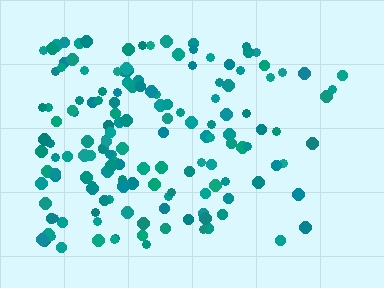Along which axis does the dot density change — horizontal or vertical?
Horizontal.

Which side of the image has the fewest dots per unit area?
The right.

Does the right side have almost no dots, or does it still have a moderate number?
Still a moderate number, just noticeably fewer than the left.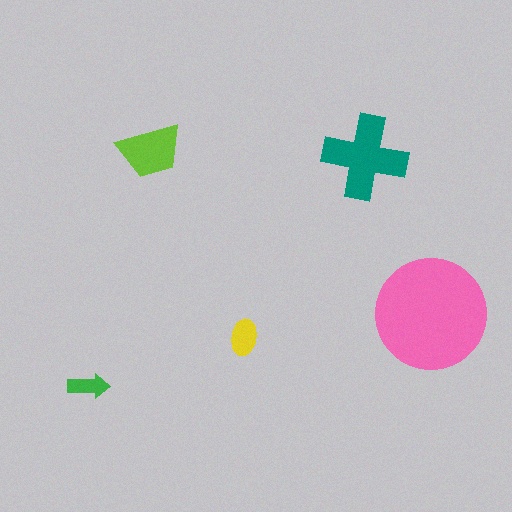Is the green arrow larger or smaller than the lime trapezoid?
Smaller.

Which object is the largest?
The pink circle.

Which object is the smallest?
The green arrow.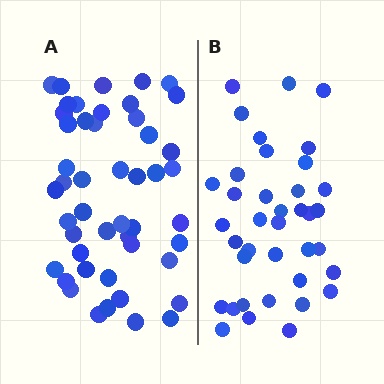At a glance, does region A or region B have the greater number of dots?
Region A (the left region) has more dots.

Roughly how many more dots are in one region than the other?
Region A has roughly 10 or so more dots than region B.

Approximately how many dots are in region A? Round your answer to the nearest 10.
About 50 dots. (The exact count is 48, which rounds to 50.)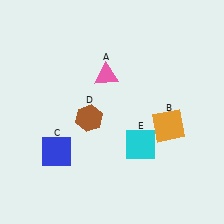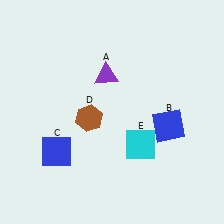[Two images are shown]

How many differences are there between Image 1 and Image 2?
There are 2 differences between the two images.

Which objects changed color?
A changed from pink to purple. B changed from orange to blue.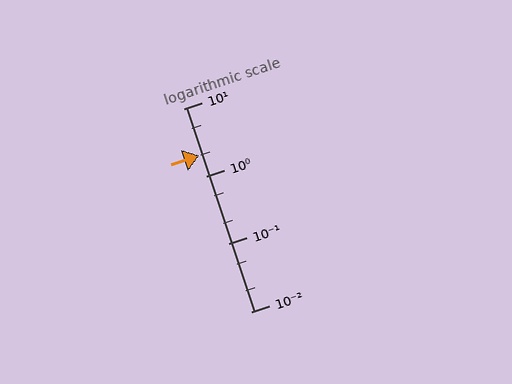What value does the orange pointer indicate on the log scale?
The pointer indicates approximately 2.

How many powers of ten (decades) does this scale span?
The scale spans 3 decades, from 0.01 to 10.